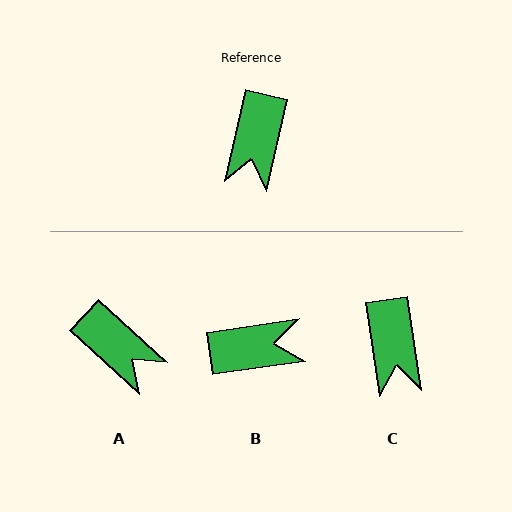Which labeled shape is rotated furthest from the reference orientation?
B, about 111 degrees away.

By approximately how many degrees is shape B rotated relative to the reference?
Approximately 111 degrees counter-clockwise.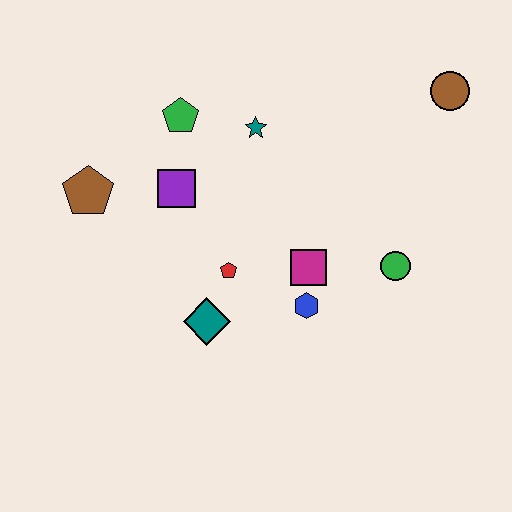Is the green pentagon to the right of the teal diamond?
No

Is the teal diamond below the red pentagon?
Yes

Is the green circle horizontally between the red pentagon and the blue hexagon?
No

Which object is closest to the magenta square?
The blue hexagon is closest to the magenta square.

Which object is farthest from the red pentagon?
The brown circle is farthest from the red pentagon.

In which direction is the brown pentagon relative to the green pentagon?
The brown pentagon is to the left of the green pentagon.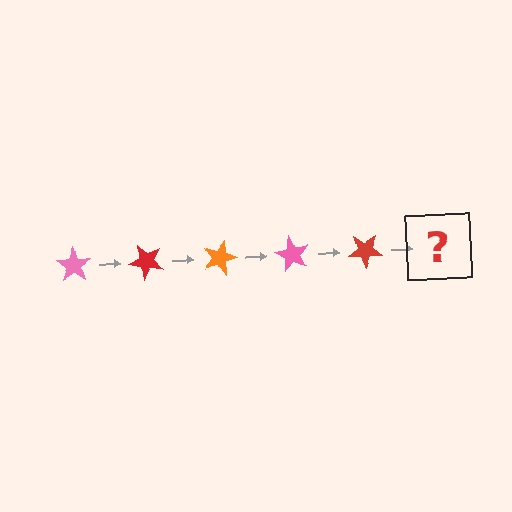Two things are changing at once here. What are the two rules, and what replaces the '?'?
The two rules are that it rotates 45 degrees each step and the color cycles through pink, red, and orange. The '?' should be an orange star, rotated 225 degrees from the start.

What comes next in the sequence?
The next element should be an orange star, rotated 225 degrees from the start.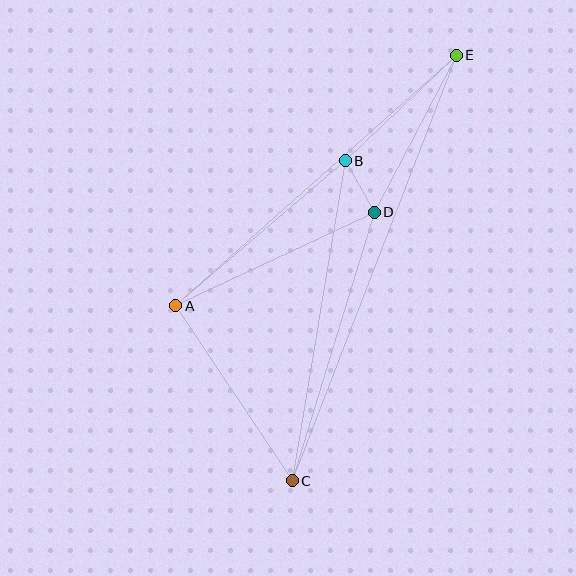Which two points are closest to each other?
Points B and D are closest to each other.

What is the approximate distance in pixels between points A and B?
The distance between A and B is approximately 223 pixels.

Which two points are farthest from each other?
Points C and E are farthest from each other.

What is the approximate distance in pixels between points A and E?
The distance between A and E is approximately 376 pixels.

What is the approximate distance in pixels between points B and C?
The distance between B and C is approximately 324 pixels.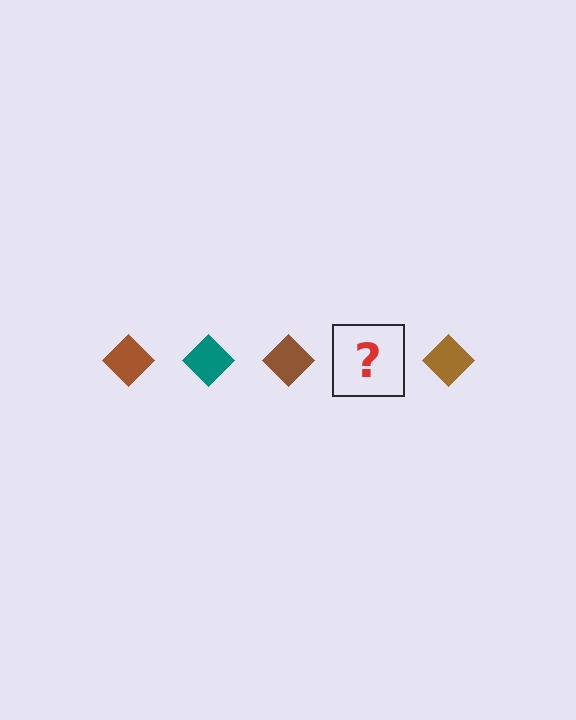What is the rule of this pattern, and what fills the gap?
The rule is that the pattern cycles through brown, teal diamonds. The gap should be filled with a teal diamond.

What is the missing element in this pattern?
The missing element is a teal diamond.